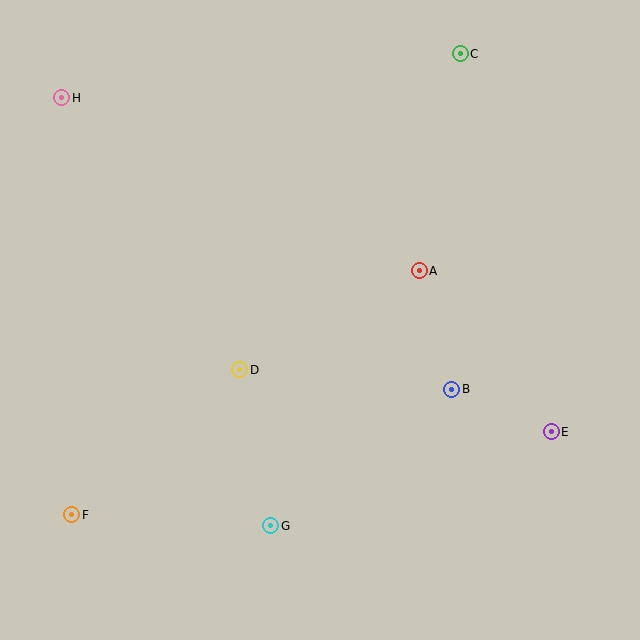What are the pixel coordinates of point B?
Point B is at (452, 389).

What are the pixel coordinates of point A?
Point A is at (419, 271).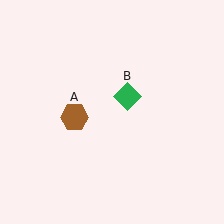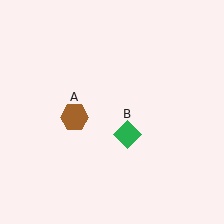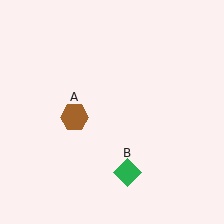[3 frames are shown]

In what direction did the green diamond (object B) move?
The green diamond (object B) moved down.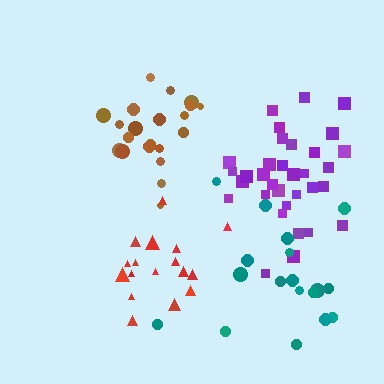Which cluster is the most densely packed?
Brown.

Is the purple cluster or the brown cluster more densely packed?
Brown.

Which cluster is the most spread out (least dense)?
Teal.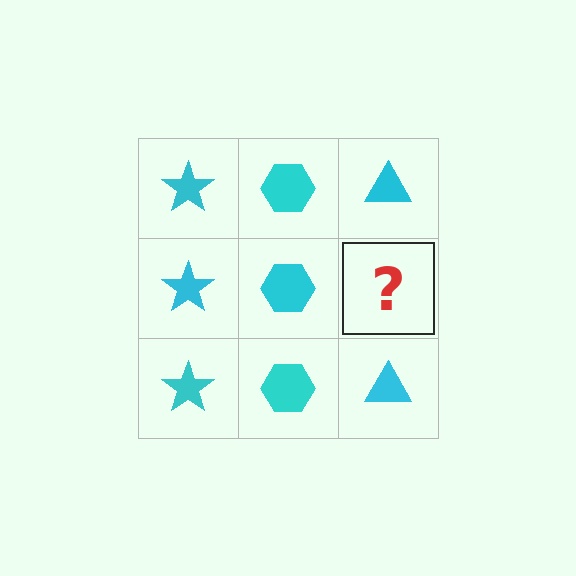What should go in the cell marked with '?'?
The missing cell should contain a cyan triangle.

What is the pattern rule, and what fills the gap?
The rule is that each column has a consistent shape. The gap should be filled with a cyan triangle.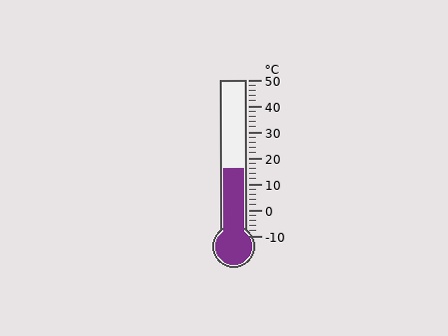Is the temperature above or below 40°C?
The temperature is below 40°C.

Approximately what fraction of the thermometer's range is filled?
The thermometer is filled to approximately 45% of its range.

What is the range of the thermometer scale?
The thermometer scale ranges from -10°C to 50°C.